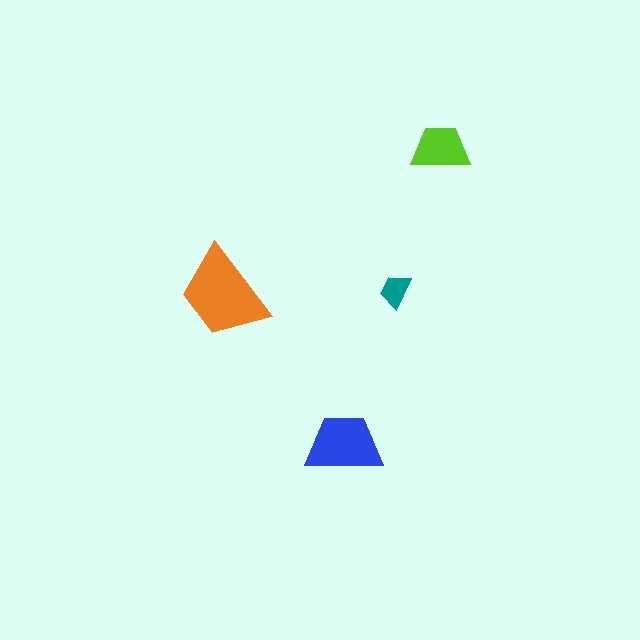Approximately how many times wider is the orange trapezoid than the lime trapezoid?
About 1.5 times wider.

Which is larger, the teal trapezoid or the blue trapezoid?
The blue one.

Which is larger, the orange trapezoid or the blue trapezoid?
The orange one.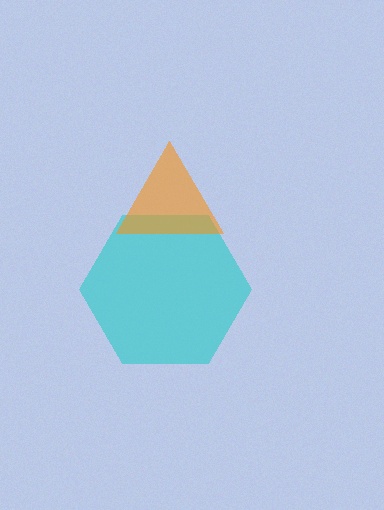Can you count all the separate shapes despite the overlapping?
Yes, there are 2 separate shapes.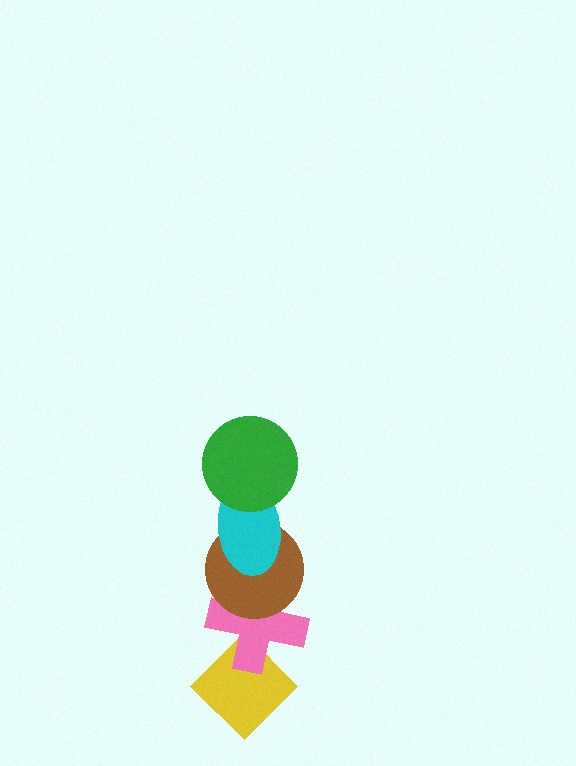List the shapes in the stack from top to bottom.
From top to bottom: the green circle, the cyan ellipse, the brown circle, the pink cross, the yellow diamond.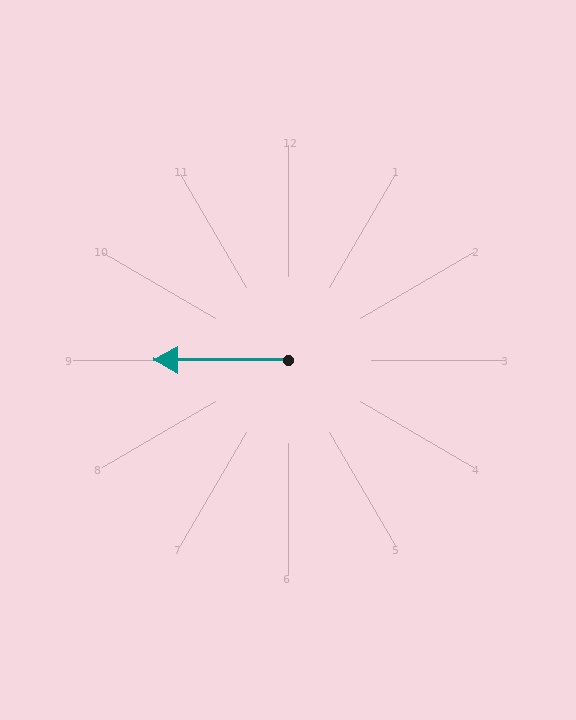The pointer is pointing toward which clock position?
Roughly 9 o'clock.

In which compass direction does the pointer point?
West.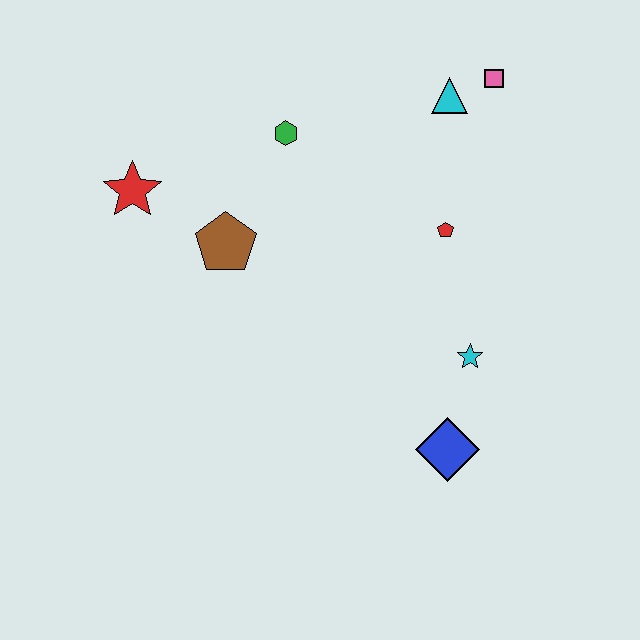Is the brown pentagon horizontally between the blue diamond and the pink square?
No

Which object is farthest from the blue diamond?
The red star is farthest from the blue diamond.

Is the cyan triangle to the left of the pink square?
Yes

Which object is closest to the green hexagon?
The brown pentagon is closest to the green hexagon.